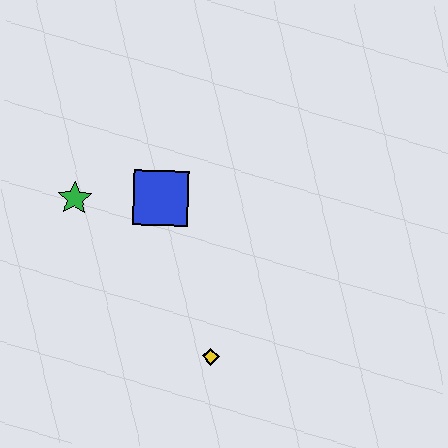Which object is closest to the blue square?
The green star is closest to the blue square.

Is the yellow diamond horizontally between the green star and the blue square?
No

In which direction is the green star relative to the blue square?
The green star is to the left of the blue square.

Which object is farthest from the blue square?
The yellow diamond is farthest from the blue square.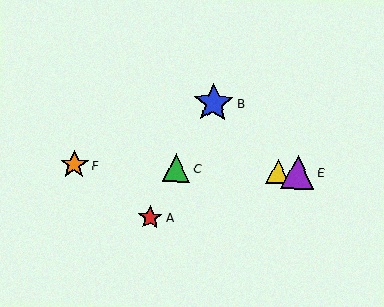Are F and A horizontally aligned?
No, F is at y≈165 and A is at y≈217.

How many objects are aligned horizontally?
4 objects (C, D, E, F) are aligned horizontally.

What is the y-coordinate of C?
Object C is at y≈168.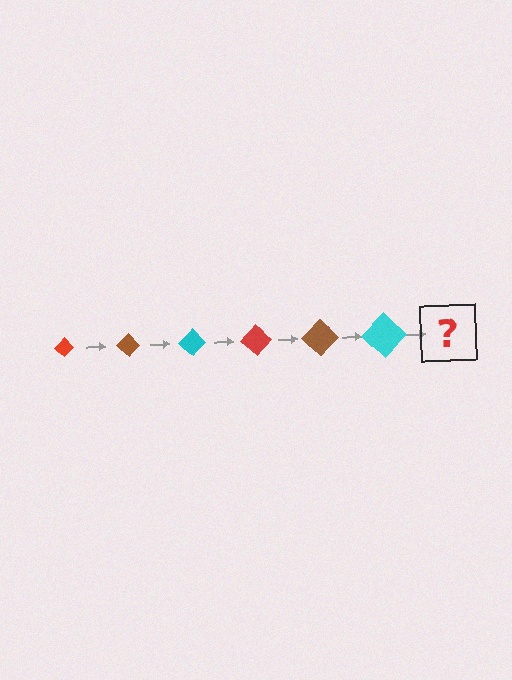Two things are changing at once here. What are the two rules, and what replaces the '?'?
The two rules are that the diamond grows larger each step and the color cycles through red, brown, and cyan. The '?' should be a red diamond, larger than the previous one.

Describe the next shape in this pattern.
It should be a red diamond, larger than the previous one.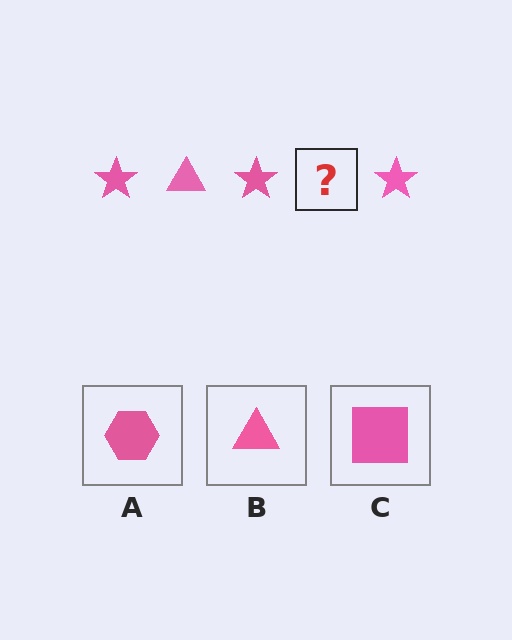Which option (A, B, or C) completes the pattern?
B.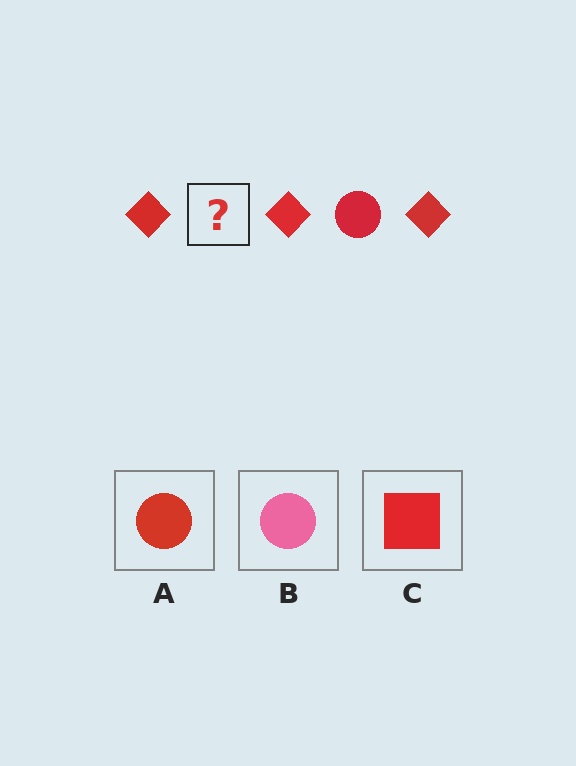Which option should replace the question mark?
Option A.